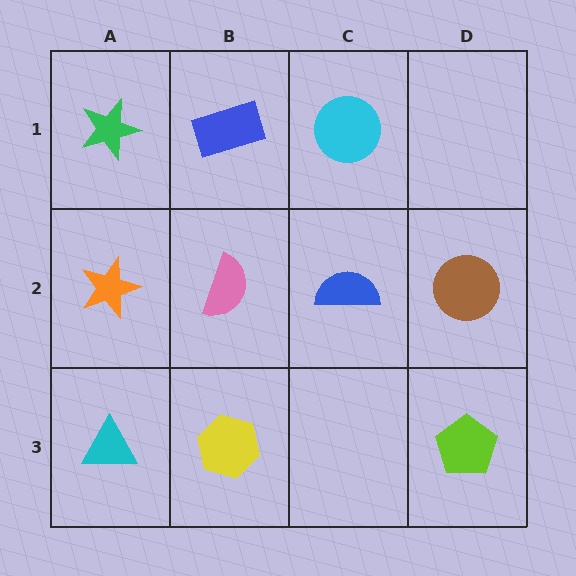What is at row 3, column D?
A lime pentagon.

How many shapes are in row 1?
3 shapes.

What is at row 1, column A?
A green star.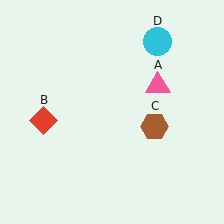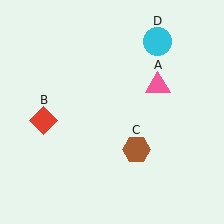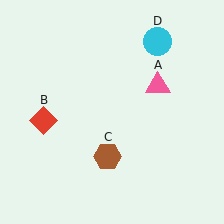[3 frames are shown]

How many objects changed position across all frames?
1 object changed position: brown hexagon (object C).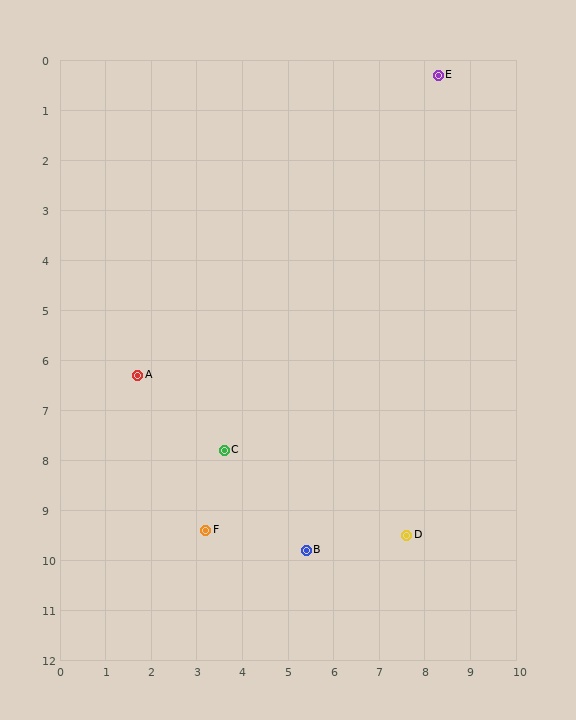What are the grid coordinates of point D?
Point D is at approximately (7.6, 9.5).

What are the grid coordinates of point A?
Point A is at approximately (1.7, 6.3).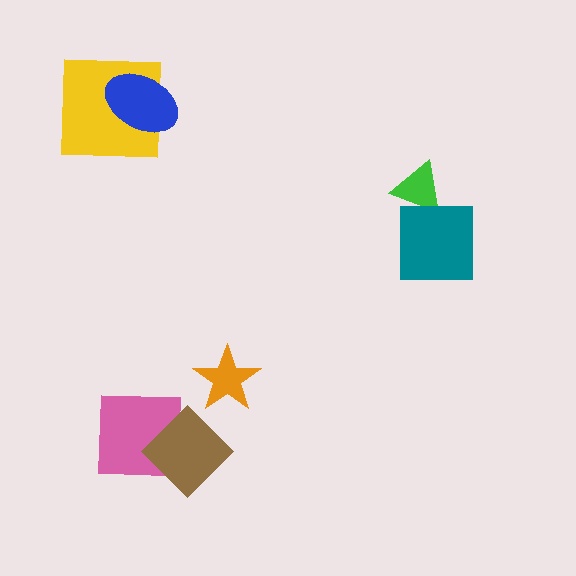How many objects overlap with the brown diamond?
1 object overlaps with the brown diamond.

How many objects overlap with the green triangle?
1 object overlaps with the green triangle.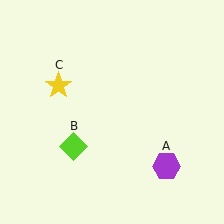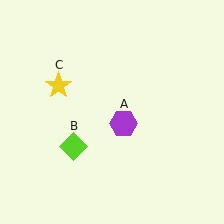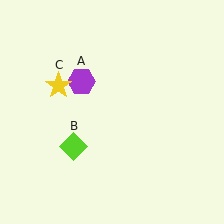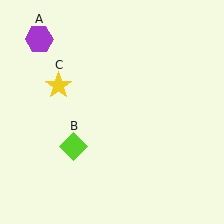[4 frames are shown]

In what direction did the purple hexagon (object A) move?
The purple hexagon (object A) moved up and to the left.